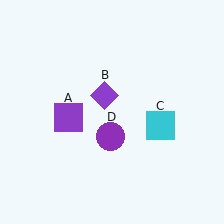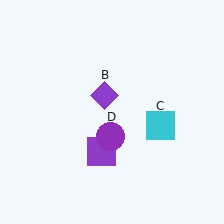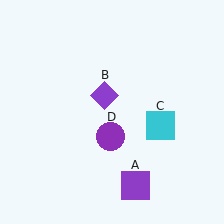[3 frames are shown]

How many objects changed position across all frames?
1 object changed position: purple square (object A).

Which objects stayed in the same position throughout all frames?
Purple diamond (object B) and cyan square (object C) and purple circle (object D) remained stationary.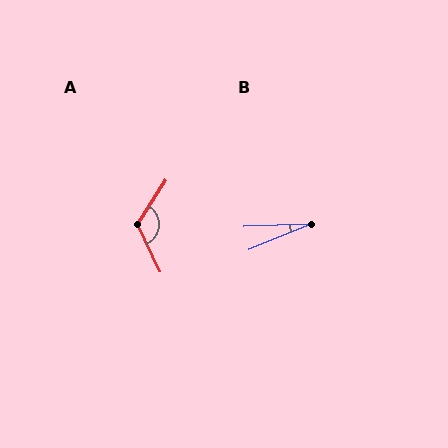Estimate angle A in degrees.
Approximately 122 degrees.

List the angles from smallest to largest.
B (20°), A (122°).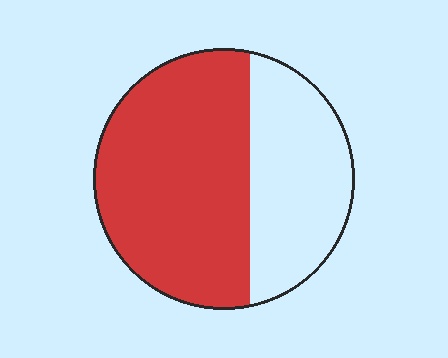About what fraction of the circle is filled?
About five eighths (5/8).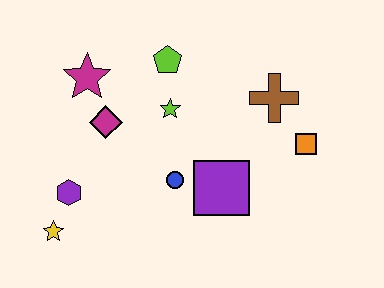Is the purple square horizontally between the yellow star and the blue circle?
No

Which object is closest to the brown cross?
The orange square is closest to the brown cross.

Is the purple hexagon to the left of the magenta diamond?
Yes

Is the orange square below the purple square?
No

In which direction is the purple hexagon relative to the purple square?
The purple hexagon is to the left of the purple square.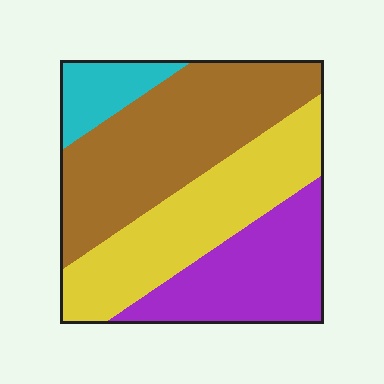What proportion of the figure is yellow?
Yellow takes up between a sixth and a third of the figure.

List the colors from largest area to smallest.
From largest to smallest: brown, yellow, purple, cyan.